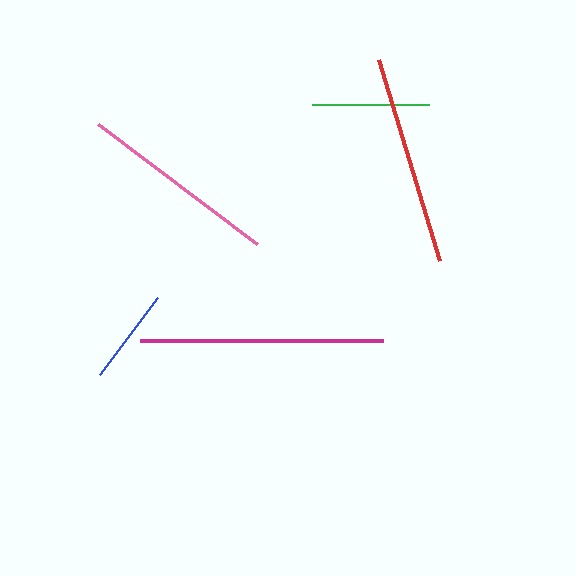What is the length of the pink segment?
The pink segment is approximately 200 pixels long.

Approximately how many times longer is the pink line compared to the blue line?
The pink line is approximately 2.1 times the length of the blue line.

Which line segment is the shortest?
The blue line is the shortest at approximately 97 pixels.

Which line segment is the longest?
The magenta line is the longest at approximately 243 pixels.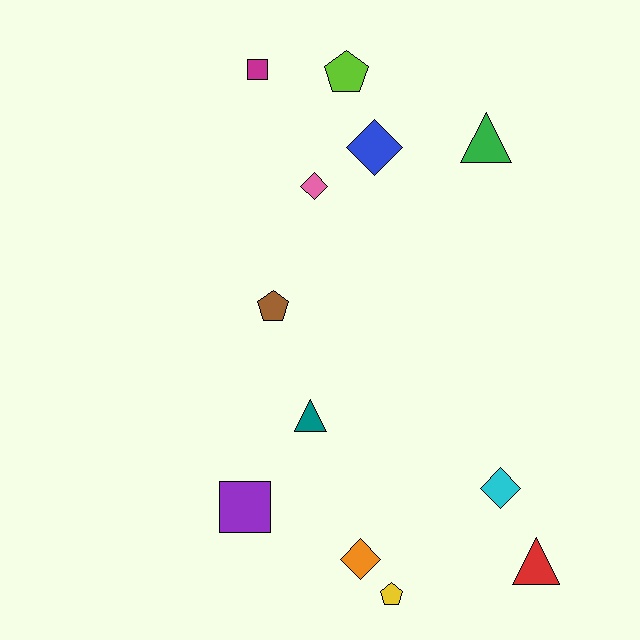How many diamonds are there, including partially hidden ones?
There are 4 diamonds.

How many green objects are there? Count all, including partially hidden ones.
There is 1 green object.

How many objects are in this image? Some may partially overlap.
There are 12 objects.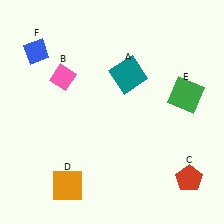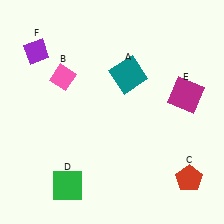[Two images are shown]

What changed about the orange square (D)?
In Image 1, D is orange. In Image 2, it changed to green.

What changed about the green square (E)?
In Image 1, E is green. In Image 2, it changed to magenta.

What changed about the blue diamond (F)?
In Image 1, F is blue. In Image 2, it changed to purple.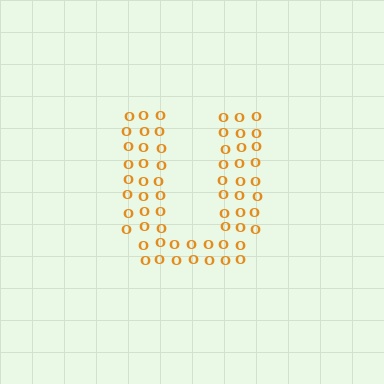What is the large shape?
The large shape is the letter U.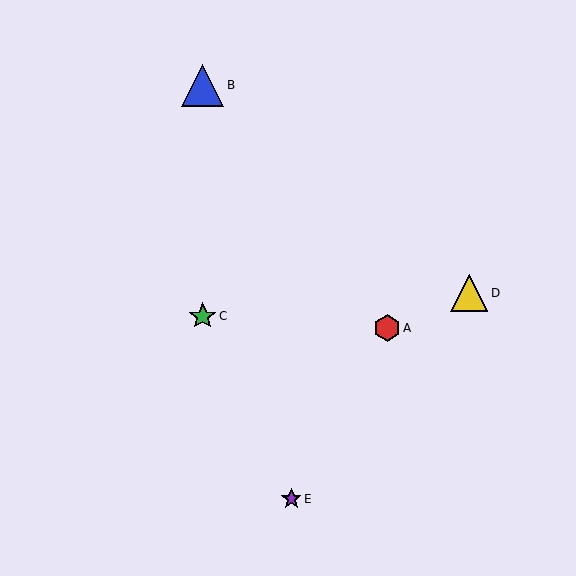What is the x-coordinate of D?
Object D is at x≈469.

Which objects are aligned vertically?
Objects B, C are aligned vertically.